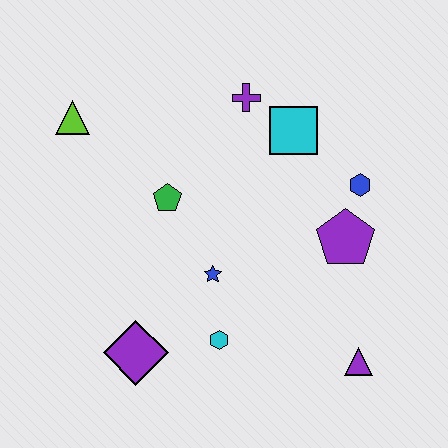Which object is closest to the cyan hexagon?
The blue star is closest to the cyan hexagon.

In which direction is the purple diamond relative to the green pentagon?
The purple diamond is below the green pentagon.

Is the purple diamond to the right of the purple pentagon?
No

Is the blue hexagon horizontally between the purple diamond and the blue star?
No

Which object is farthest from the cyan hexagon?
The lime triangle is farthest from the cyan hexagon.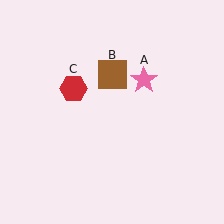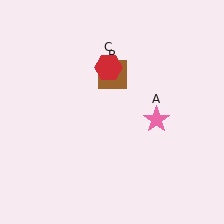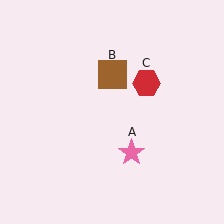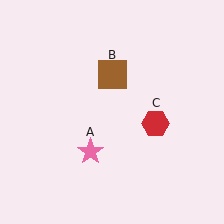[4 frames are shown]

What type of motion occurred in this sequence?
The pink star (object A), red hexagon (object C) rotated clockwise around the center of the scene.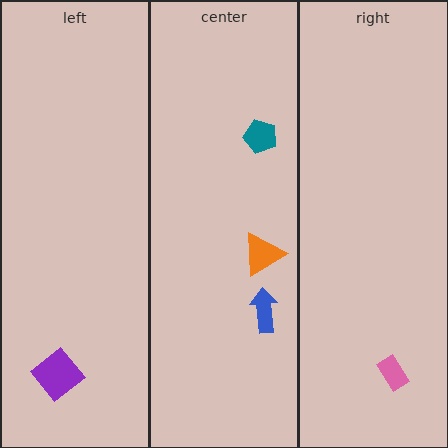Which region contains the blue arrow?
The center region.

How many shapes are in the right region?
1.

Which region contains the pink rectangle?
The right region.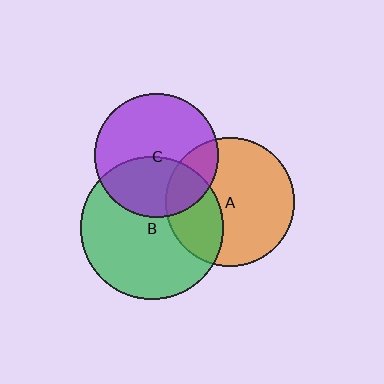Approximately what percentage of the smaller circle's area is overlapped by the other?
Approximately 40%.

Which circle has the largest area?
Circle B (green).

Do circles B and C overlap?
Yes.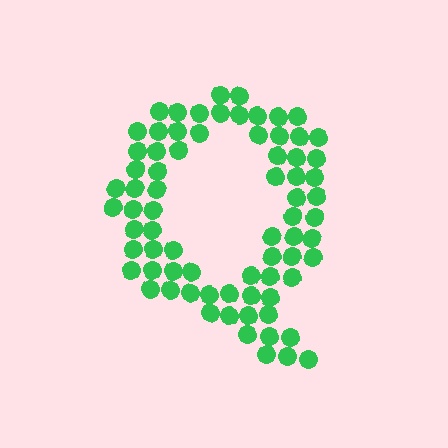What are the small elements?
The small elements are circles.